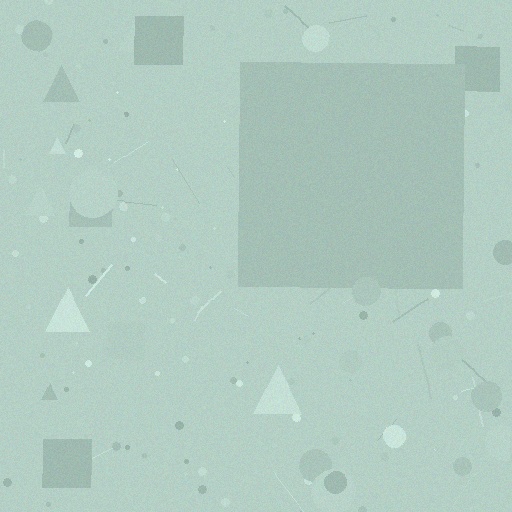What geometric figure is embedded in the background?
A square is embedded in the background.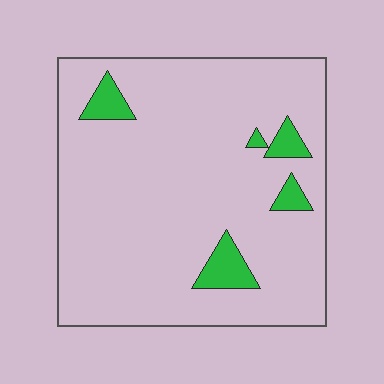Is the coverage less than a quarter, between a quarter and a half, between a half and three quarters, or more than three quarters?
Less than a quarter.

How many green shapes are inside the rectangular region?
5.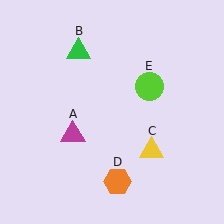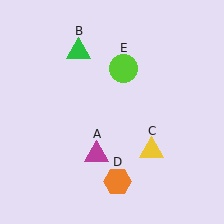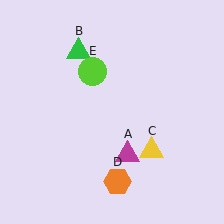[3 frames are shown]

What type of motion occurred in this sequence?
The magenta triangle (object A), lime circle (object E) rotated counterclockwise around the center of the scene.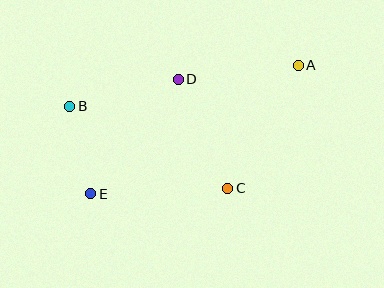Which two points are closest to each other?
Points B and E are closest to each other.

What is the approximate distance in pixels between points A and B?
The distance between A and B is approximately 232 pixels.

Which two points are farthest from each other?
Points A and E are farthest from each other.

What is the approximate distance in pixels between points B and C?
The distance between B and C is approximately 178 pixels.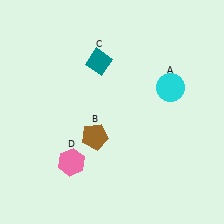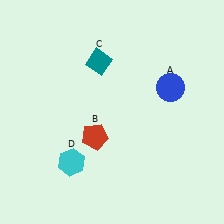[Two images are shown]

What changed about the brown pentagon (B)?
In Image 1, B is brown. In Image 2, it changed to red.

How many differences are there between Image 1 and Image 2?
There are 3 differences between the two images.